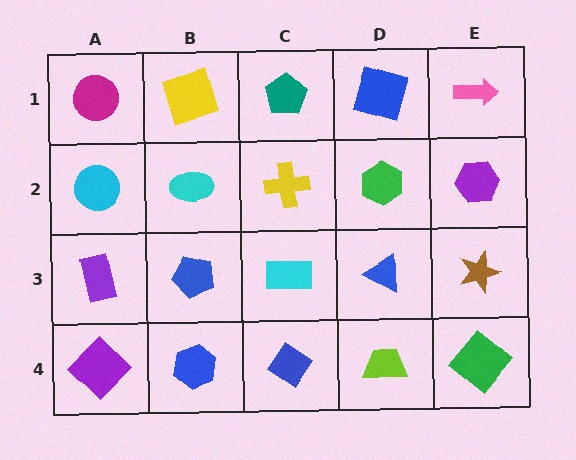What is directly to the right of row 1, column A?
A yellow square.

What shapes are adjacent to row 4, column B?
A blue pentagon (row 3, column B), a purple diamond (row 4, column A), a blue diamond (row 4, column C).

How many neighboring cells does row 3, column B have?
4.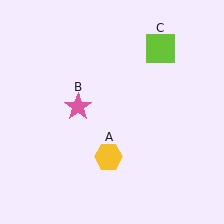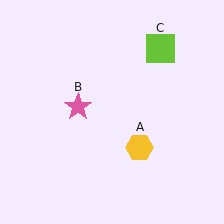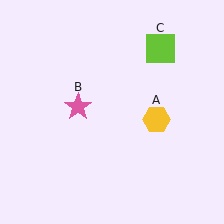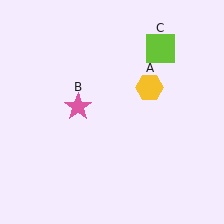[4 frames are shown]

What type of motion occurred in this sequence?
The yellow hexagon (object A) rotated counterclockwise around the center of the scene.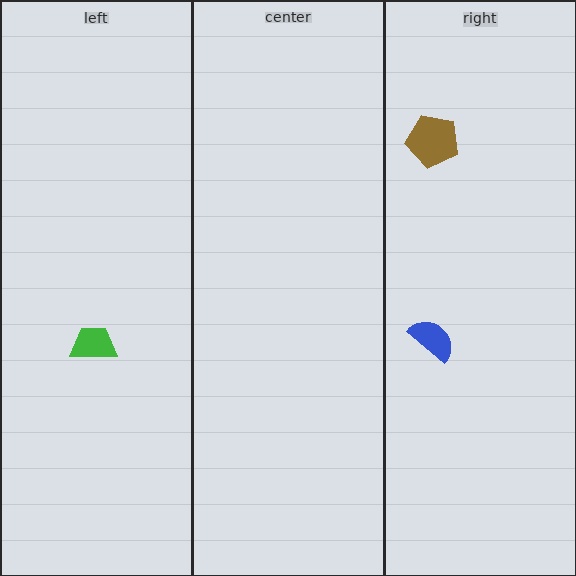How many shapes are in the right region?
2.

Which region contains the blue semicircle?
The right region.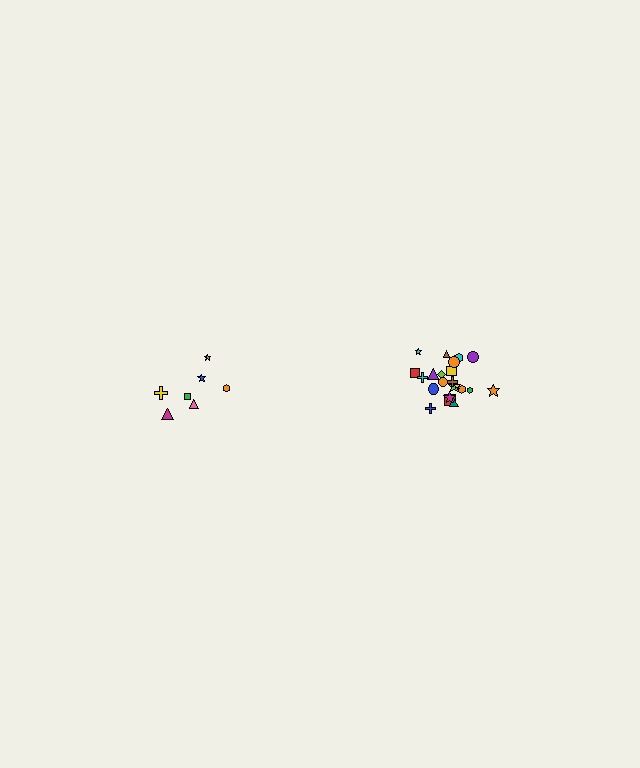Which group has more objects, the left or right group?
The right group.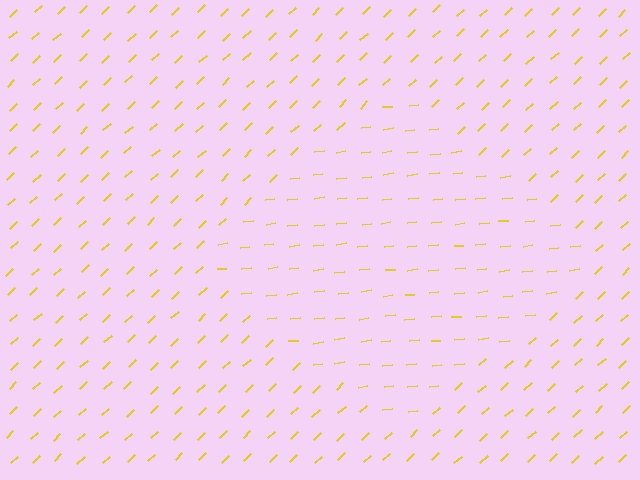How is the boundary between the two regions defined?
The boundary is defined purely by a change in line orientation (approximately 37 degrees difference). All lines are the same color and thickness.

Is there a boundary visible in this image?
Yes, there is a texture boundary formed by a change in line orientation.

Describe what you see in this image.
The image is filled with small yellow line segments. A diamond region in the image has lines oriented differently from the surrounding lines, creating a visible texture boundary.